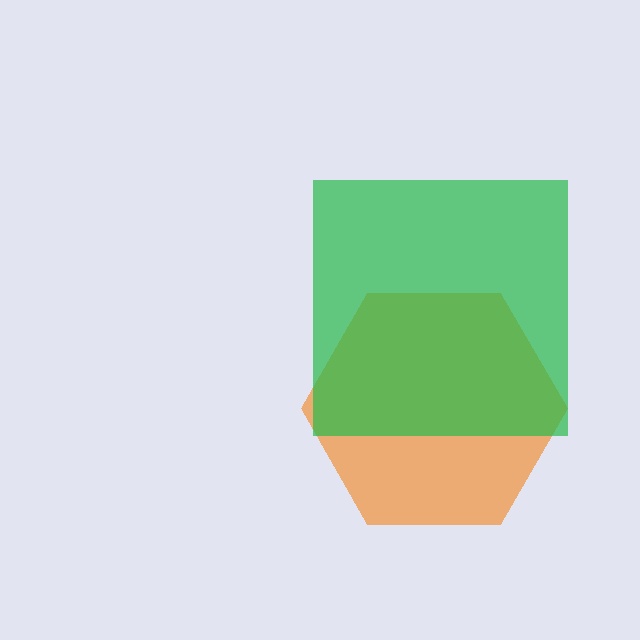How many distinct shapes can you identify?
There are 2 distinct shapes: an orange hexagon, a green square.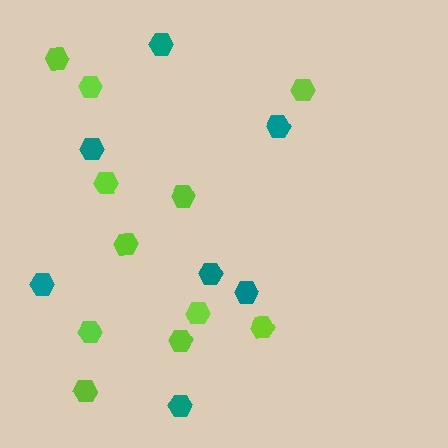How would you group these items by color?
There are 2 groups: one group of lime hexagons (11) and one group of teal hexagons (7).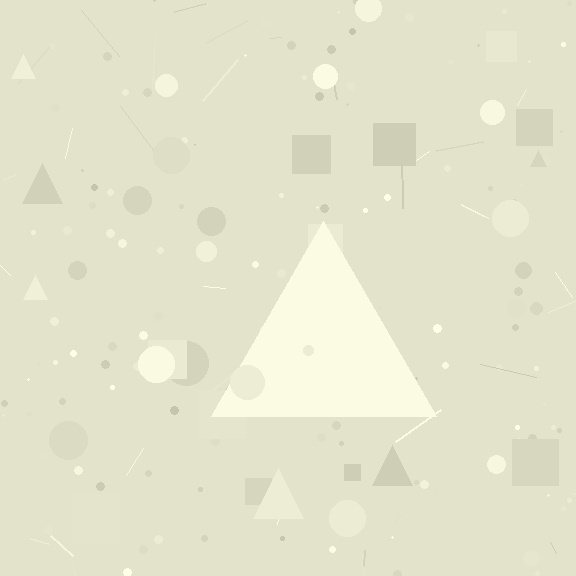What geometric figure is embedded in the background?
A triangle is embedded in the background.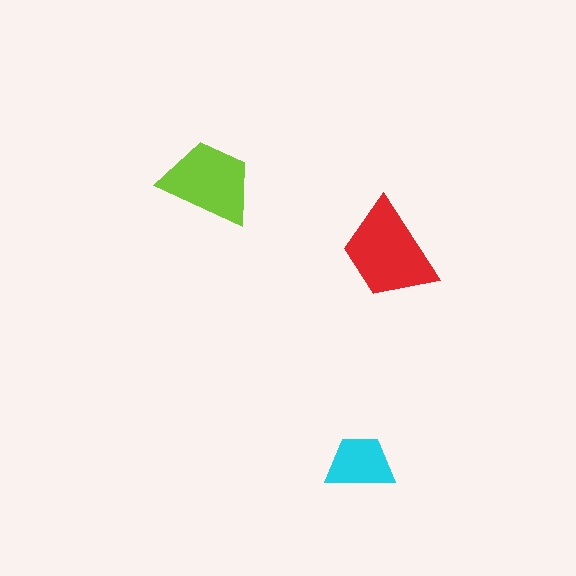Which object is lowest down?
The cyan trapezoid is bottommost.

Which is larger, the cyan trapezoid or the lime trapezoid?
The lime one.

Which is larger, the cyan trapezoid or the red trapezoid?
The red one.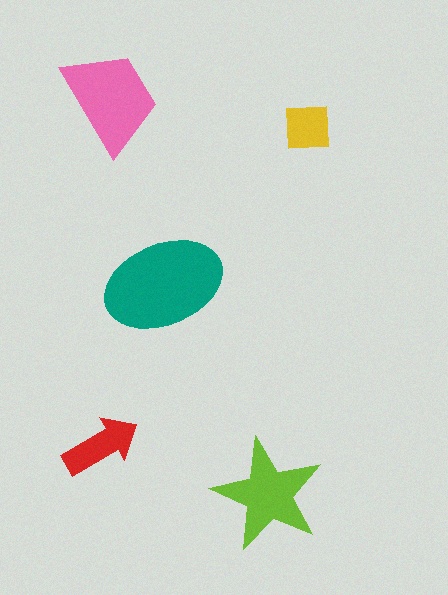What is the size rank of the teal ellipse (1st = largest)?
1st.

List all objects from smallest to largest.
The yellow square, the red arrow, the lime star, the pink trapezoid, the teal ellipse.